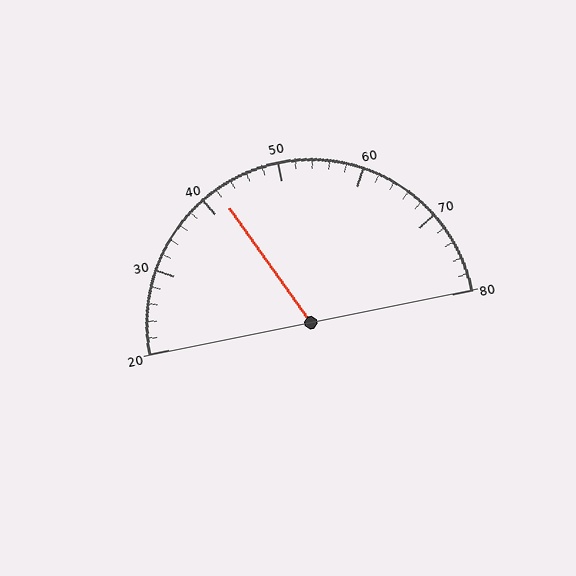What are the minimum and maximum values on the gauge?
The gauge ranges from 20 to 80.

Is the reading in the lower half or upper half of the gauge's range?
The reading is in the lower half of the range (20 to 80).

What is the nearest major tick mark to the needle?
The nearest major tick mark is 40.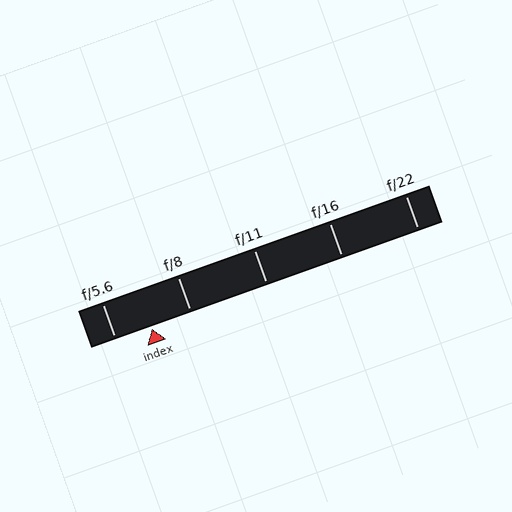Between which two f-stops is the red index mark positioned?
The index mark is between f/5.6 and f/8.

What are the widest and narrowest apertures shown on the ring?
The widest aperture shown is f/5.6 and the narrowest is f/22.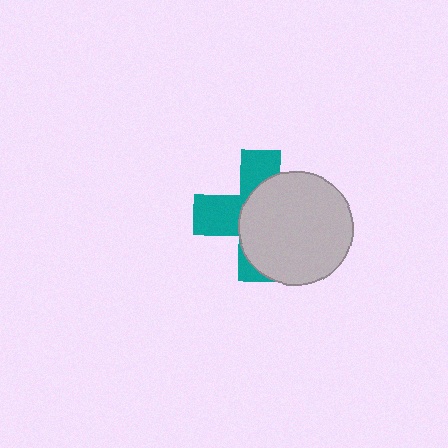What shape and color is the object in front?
The object in front is a light gray circle.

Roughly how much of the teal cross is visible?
A small part of it is visible (roughly 42%).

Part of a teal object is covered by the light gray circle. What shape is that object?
It is a cross.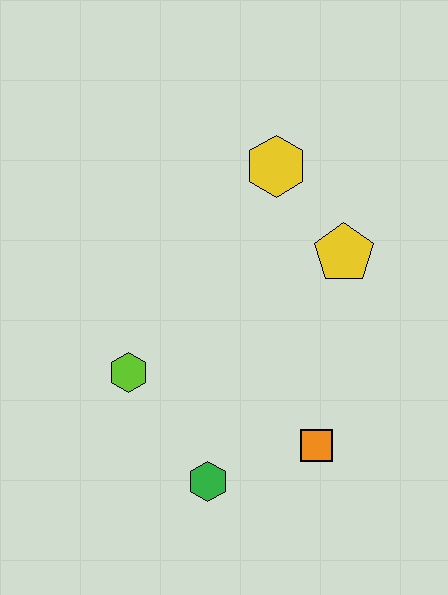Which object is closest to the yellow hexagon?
The yellow pentagon is closest to the yellow hexagon.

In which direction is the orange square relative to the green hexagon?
The orange square is to the right of the green hexagon.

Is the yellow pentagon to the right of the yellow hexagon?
Yes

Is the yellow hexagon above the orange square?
Yes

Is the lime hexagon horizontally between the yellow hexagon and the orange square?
No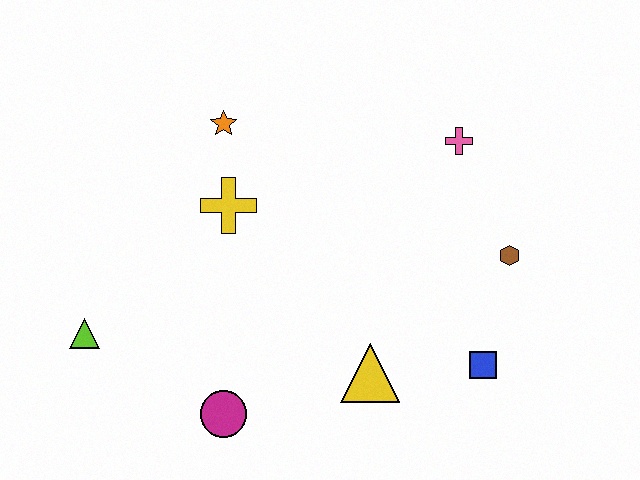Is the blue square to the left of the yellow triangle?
No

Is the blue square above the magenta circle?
Yes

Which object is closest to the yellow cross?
The orange star is closest to the yellow cross.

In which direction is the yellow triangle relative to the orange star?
The yellow triangle is below the orange star.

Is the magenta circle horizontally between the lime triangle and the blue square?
Yes